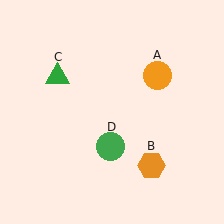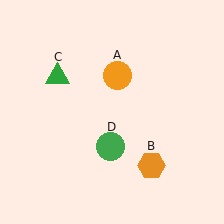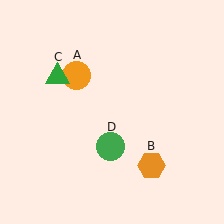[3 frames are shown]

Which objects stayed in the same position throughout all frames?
Orange hexagon (object B) and green triangle (object C) and green circle (object D) remained stationary.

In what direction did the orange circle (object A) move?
The orange circle (object A) moved left.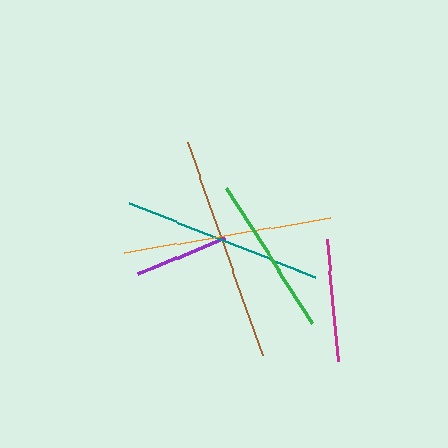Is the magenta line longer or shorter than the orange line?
The orange line is longer than the magenta line.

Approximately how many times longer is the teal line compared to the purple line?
The teal line is approximately 2.2 times the length of the purple line.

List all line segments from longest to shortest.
From longest to shortest: brown, orange, teal, green, magenta, purple.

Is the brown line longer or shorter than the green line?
The brown line is longer than the green line.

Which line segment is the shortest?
The purple line is the shortest at approximately 93 pixels.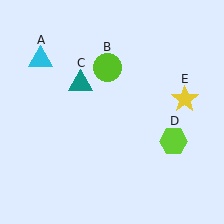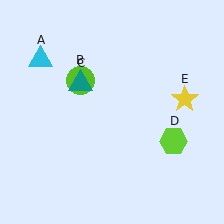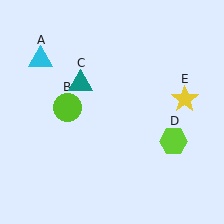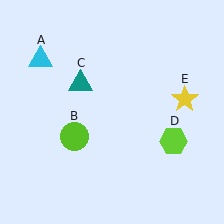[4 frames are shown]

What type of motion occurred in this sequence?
The lime circle (object B) rotated counterclockwise around the center of the scene.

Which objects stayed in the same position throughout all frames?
Cyan triangle (object A) and teal triangle (object C) and lime hexagon (object D) and yellow star (object E) remained stationary.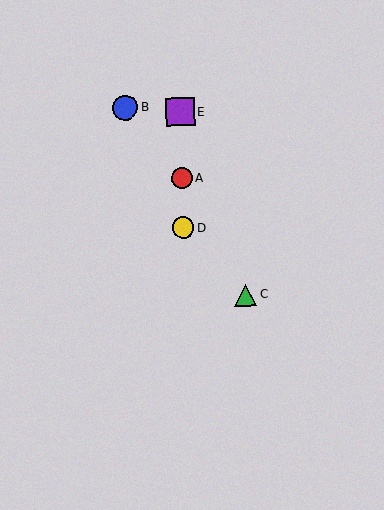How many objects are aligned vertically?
3 objects (A, D, E) are aligned vertically.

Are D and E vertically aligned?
Yes, both are at x≈183.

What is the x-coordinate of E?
Object E is at x≈180.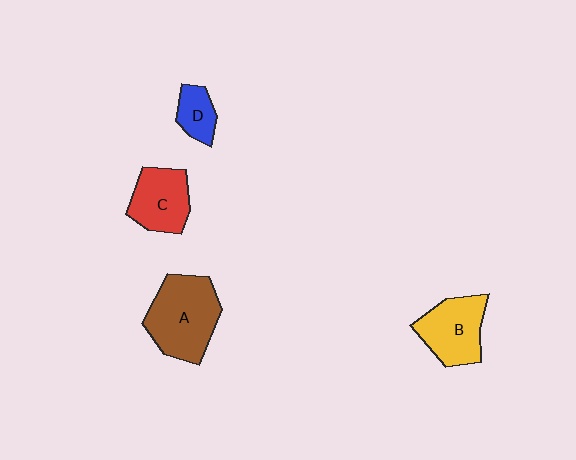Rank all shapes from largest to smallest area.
From largest to smallest: A (brown), B (yellow), C (red), D (blue).